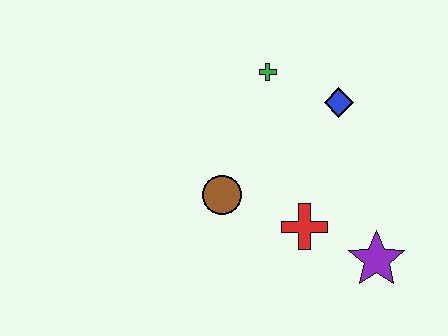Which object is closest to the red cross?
The purple star is closest to the red cross.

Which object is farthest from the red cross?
The green cross is farthest from the red cross.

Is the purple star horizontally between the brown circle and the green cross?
No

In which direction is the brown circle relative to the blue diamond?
The brown circle is to the left of the blue diamond.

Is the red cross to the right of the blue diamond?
No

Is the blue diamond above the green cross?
No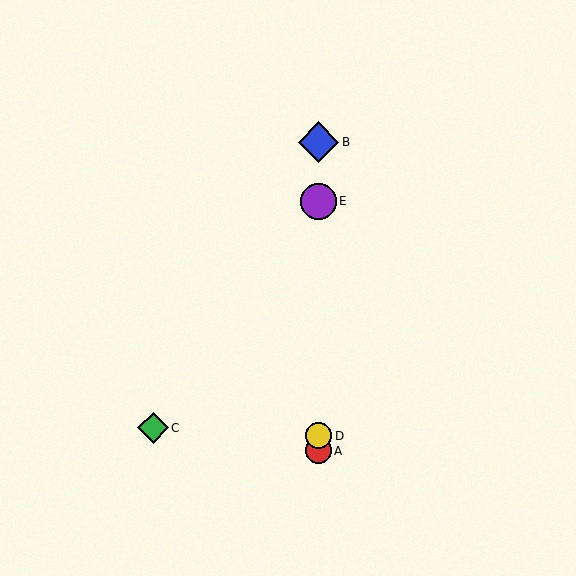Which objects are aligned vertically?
Objects A, B, D, E are aligned vertically.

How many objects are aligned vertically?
4 objects (A, B, D, E) are aligned vertically.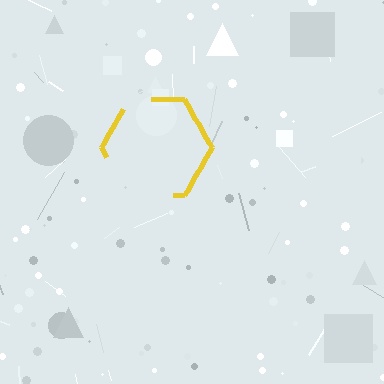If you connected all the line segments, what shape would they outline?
They would outline a hexagon.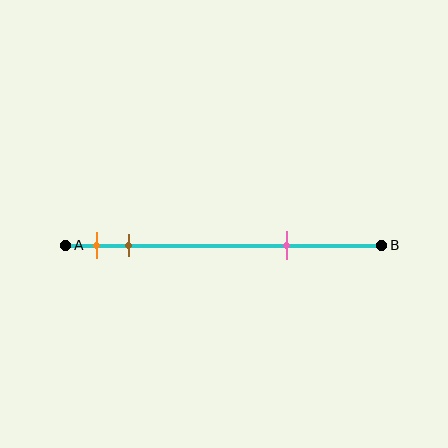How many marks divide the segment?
There are 3 marks dividing the segment.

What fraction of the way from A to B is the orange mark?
The orange mark is approximately 10% (0.1) of the way from A to B.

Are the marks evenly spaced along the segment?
No, the marks are not evenly spaced.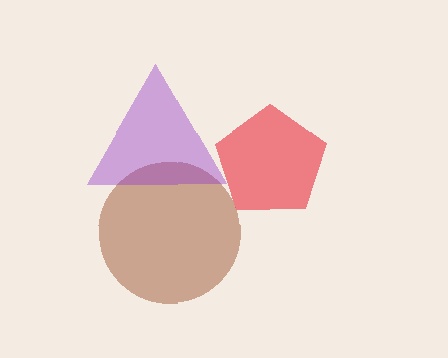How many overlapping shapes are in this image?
There are 3 overlapping shapes in the image.